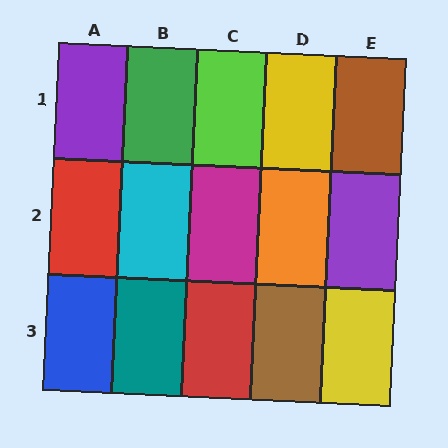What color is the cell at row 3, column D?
Brown.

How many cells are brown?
2 cells are brown.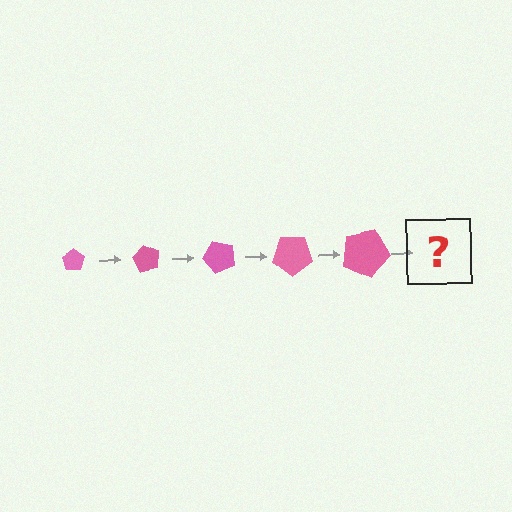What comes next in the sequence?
The next element should be a pentagon, larger than the previous one and rotated 300 degrees from the start.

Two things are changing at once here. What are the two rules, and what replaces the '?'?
The two rules are that the pentagon grows larger each step and it rotates 60 degrees each step. The '?' should be a pentagon, larger than the previous one and rotated 300 degrees from the start.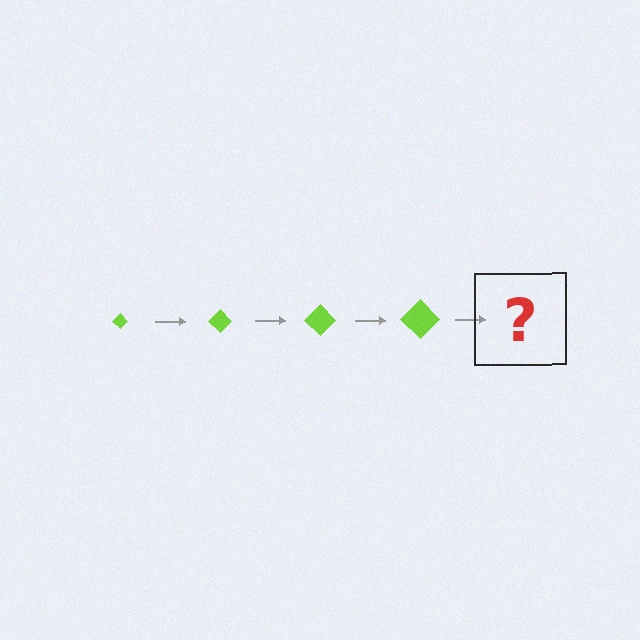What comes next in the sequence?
The next element should be a lime diamond, larger than the previous one.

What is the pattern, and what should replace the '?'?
The pattern is that the diamond gets progressively larger each step. The '?' should be a lime diamond, larger than the previous one.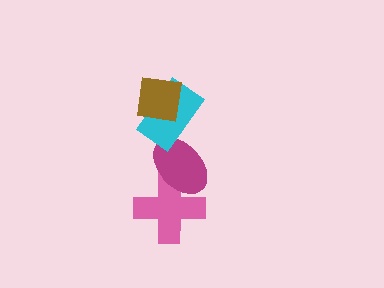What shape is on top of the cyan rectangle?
The brown square is on top of the cyan rectangle.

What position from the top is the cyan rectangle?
The cyan rectangle is 2nd from the top.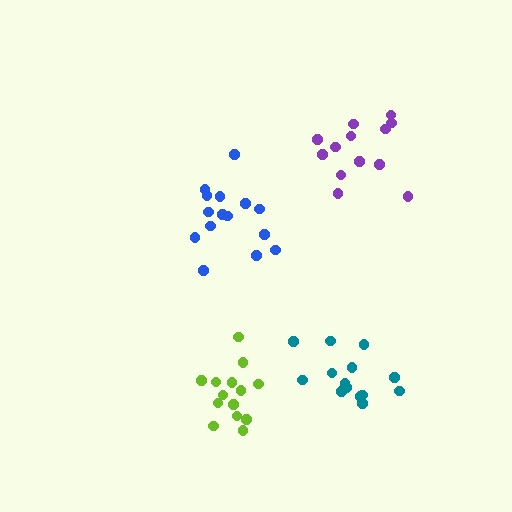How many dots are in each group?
Group 1: 15 dots, Group 2: 13 dots, Group 3: 15 dots, Group 4: 14 dots (57 total).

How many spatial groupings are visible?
There are 4 spatial groupings.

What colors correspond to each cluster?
The clusters are colored: blue, purple, teal, lime.